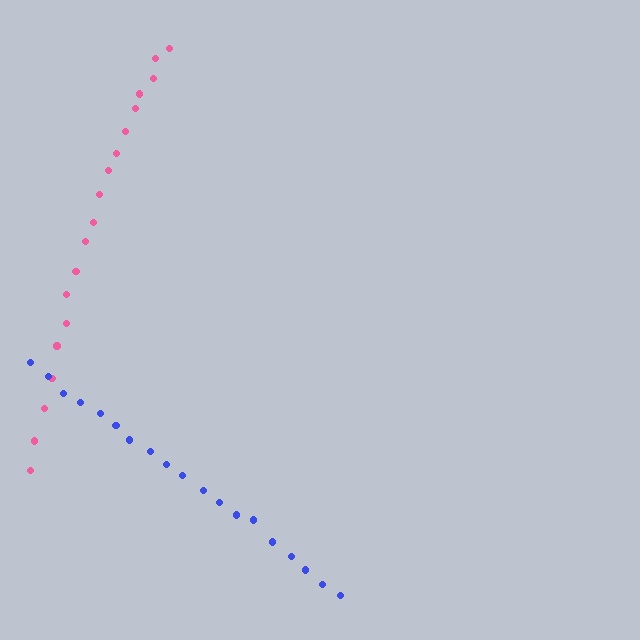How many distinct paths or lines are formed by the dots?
There are 2 distinct paths.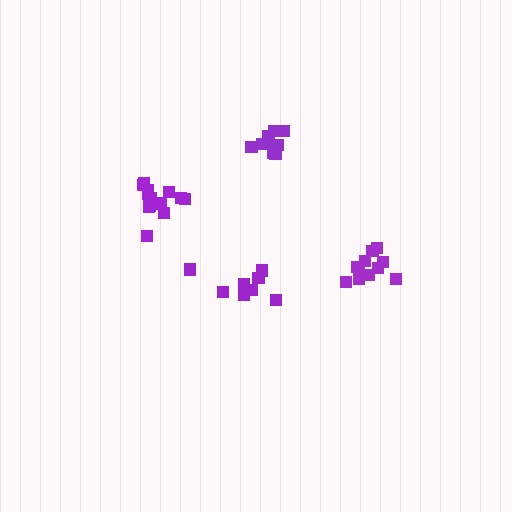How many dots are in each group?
Group 1: 11 dots, Group 2: 10 dots, Group 3: 13 dots, Group 4: 9 dots (43 total).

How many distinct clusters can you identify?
There are 4 distinct clusters.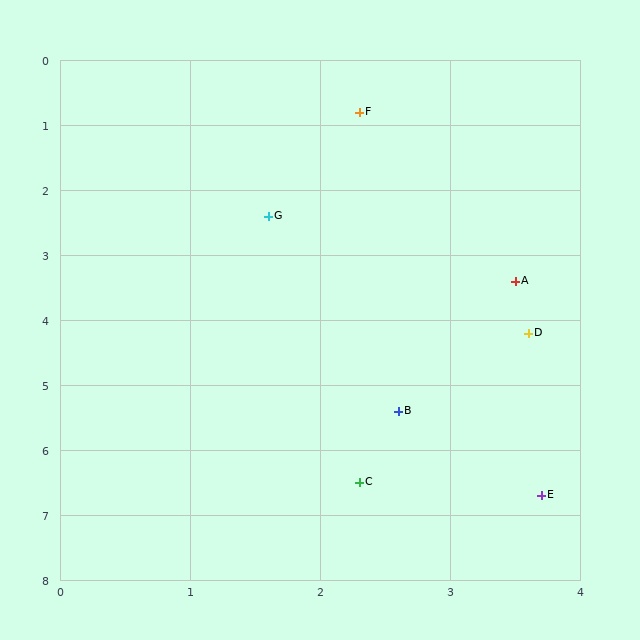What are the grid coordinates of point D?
Point D is at approximately (3.6, 4.2).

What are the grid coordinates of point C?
Point C is at approximately (2.3, 6.5).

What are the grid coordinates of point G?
Point G is at approximately (1.6, 2.4).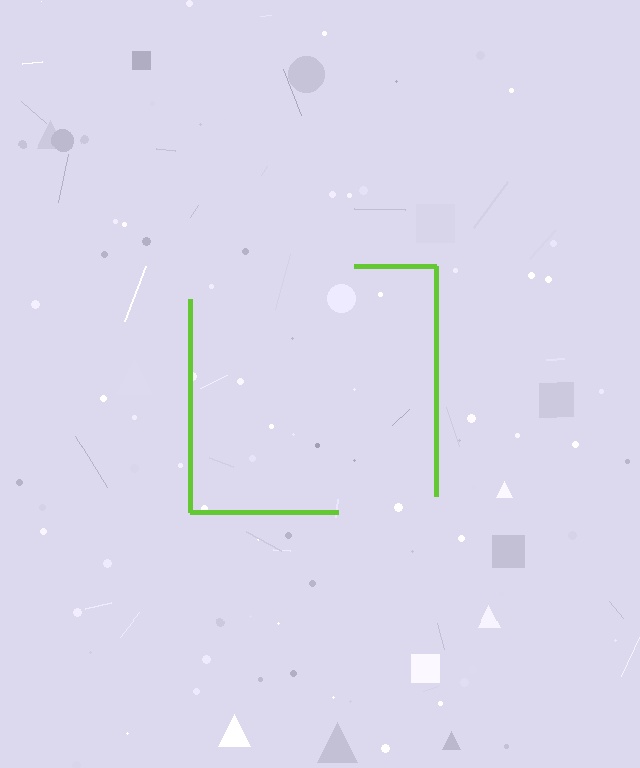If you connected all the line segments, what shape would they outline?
They would outline a square.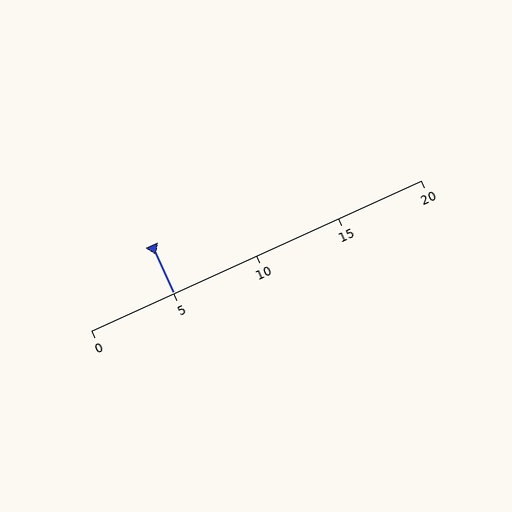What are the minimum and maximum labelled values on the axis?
The axis runs from 0 to 20.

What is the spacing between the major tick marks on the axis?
The major ticks are spaced 5 apart.